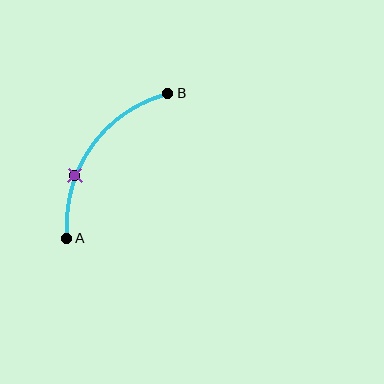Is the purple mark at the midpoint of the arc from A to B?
No. The purple mark lies on the arc but is closer to endpoint A. The arc midpoint would be at the point on the curve equidistant along the arc from both A and B.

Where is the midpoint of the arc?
The arc midpoint is the point on the curve farthest from the straight line joining A and B. It sits above and to the left of that line.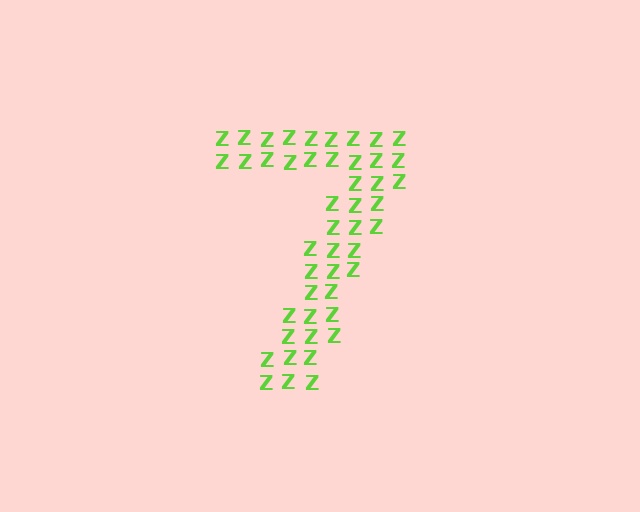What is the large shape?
The large shape is the digit 7.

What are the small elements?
The small elements are letter Z's.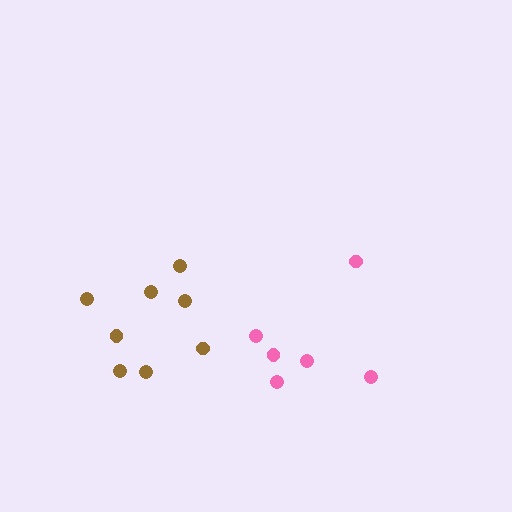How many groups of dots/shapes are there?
There are 2 groups.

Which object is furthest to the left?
The brown cluster is leftmost.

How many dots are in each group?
Group 1: 6 dots, Group 2: 8 dots (14 total).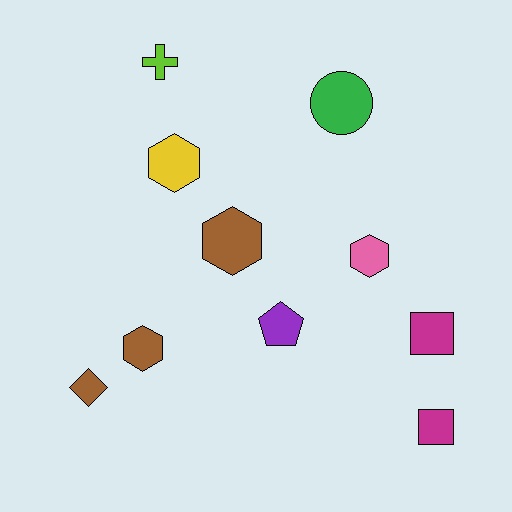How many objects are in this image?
There are 10 objects.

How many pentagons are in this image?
There is 1 pentagon.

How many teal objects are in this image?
There are no teal objects.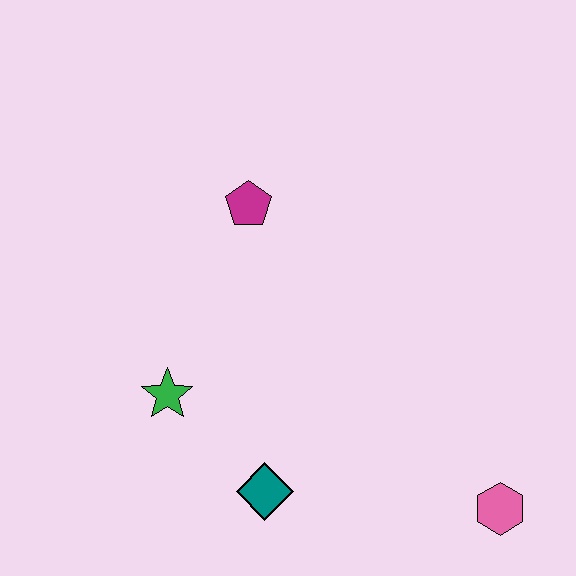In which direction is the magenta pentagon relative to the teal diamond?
The magenta pentagon is above the teal diamond.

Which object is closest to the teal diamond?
The green star is closest to the teal diamond.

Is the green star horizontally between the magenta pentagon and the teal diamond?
No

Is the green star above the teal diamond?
Yes